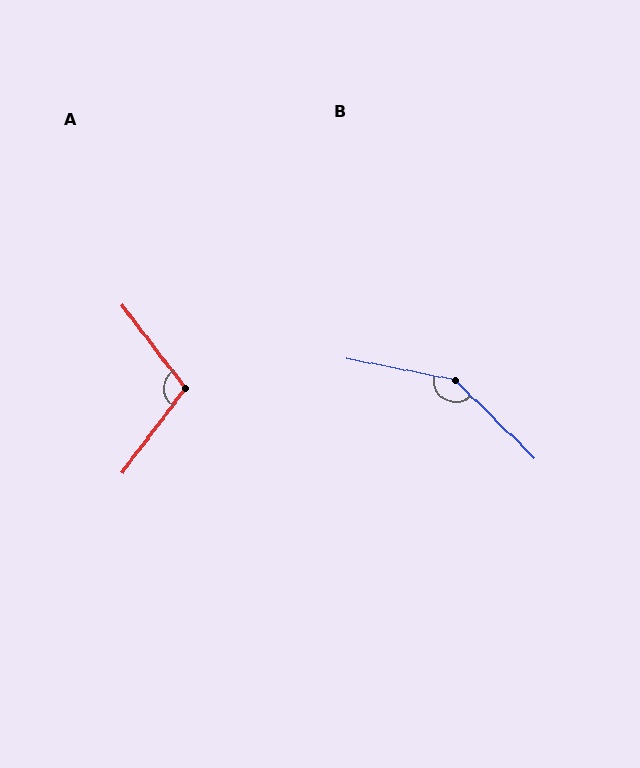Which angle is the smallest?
A, at approximately 106 degrees.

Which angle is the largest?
B, at approximately 146 degrees.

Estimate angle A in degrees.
Approximately 106 degrees.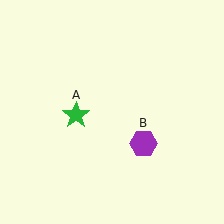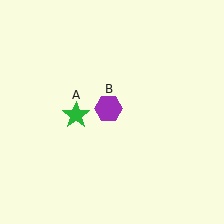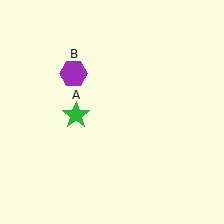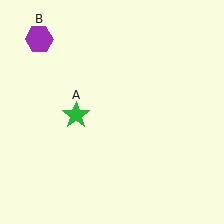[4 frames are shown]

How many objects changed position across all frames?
1 object changed position: purple hexagon (object B).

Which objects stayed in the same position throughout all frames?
Green star (object A) remained stationary.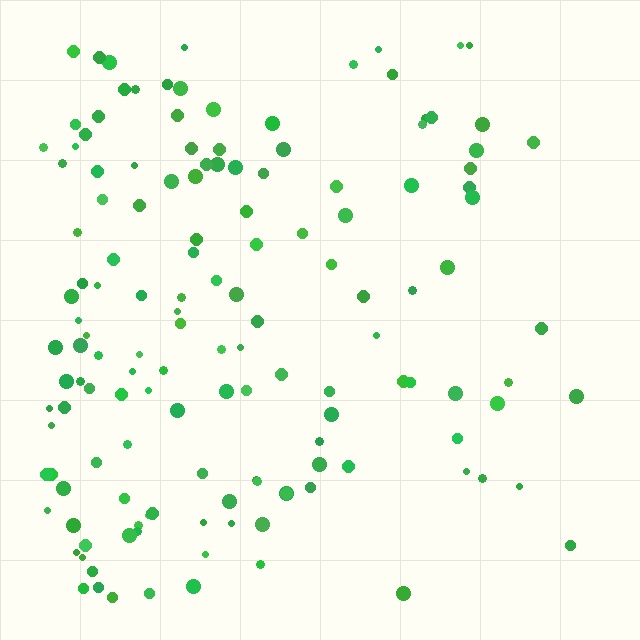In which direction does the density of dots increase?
From right to left, with the left side densest.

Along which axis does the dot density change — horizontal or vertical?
Horizontal.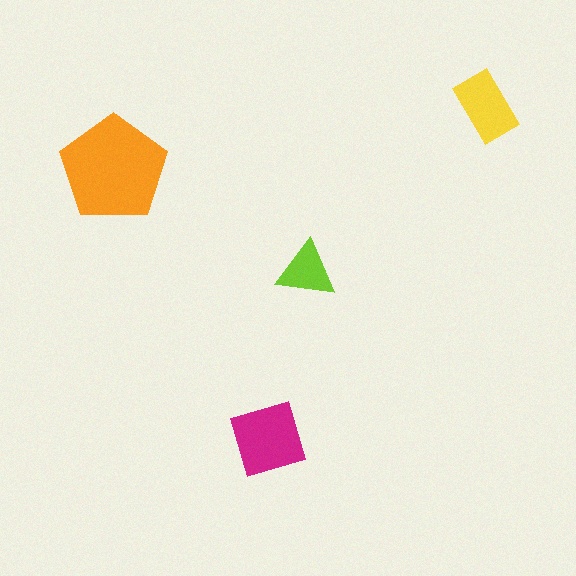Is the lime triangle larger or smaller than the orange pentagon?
Smaller.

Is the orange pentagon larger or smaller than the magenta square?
Larger.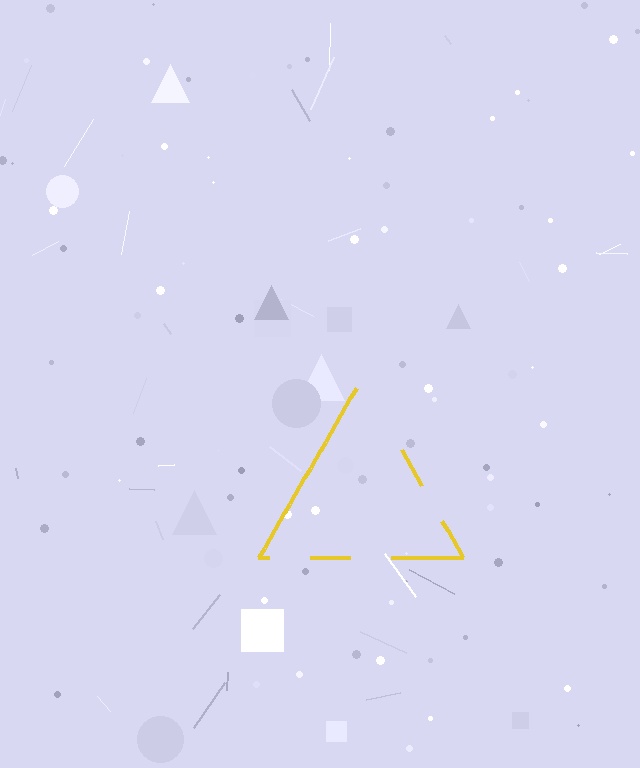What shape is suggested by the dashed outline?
The dashed outline suggests a triangle.